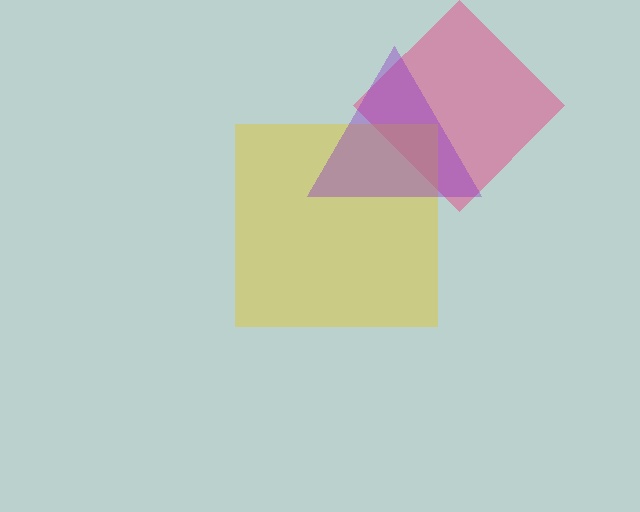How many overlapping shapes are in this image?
There are 3 overlapping shapes in the image.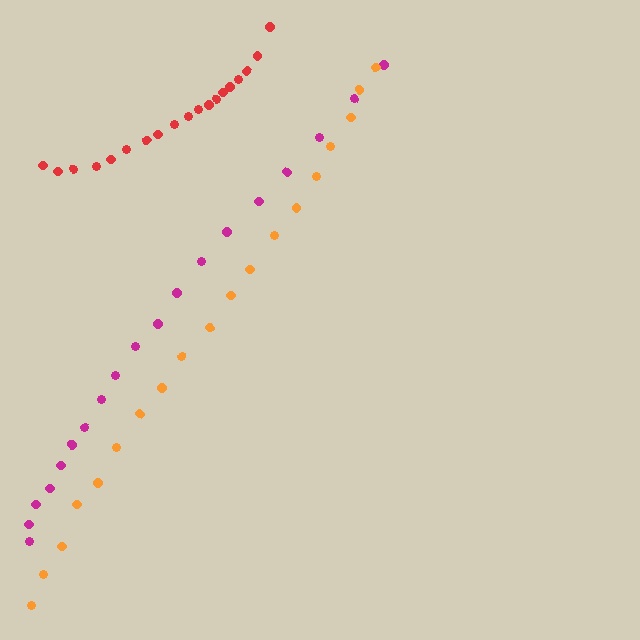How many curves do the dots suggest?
There are 3 distinct paths.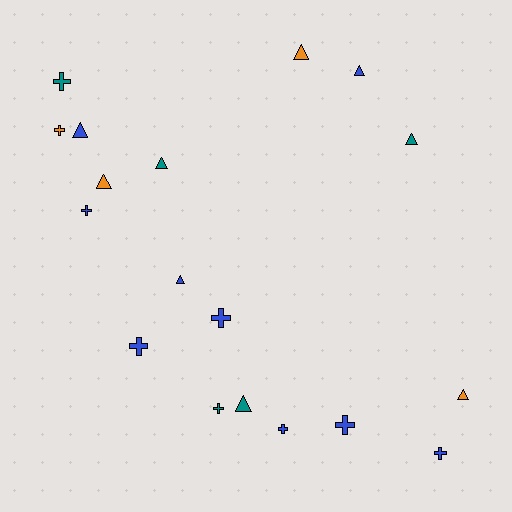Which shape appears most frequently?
Cross, with 9 objects.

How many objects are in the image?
There are 18 objects.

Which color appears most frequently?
Blue, with 9 objects.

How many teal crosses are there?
There are 2 teal crosses.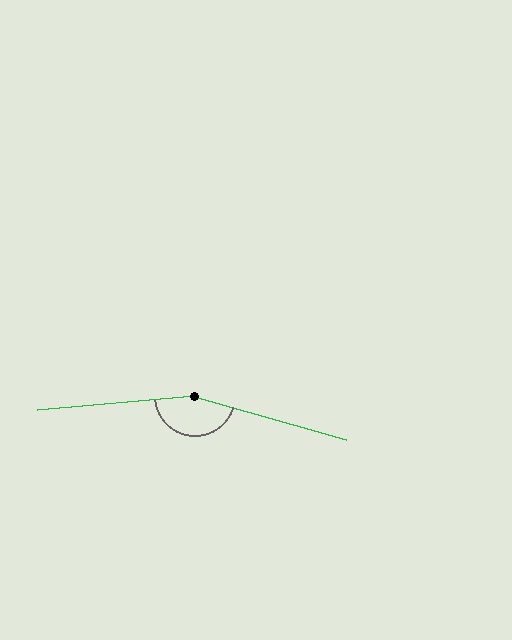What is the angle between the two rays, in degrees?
Approximately 159 degrees.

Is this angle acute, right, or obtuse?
It is obtuse.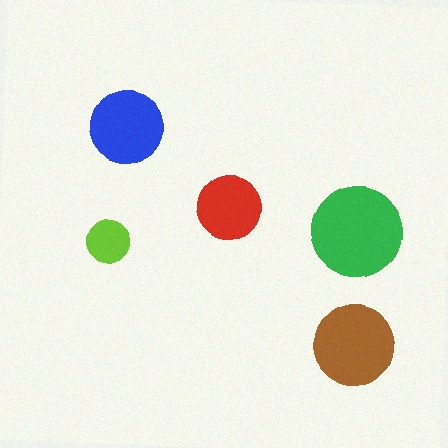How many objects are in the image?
There are 5 objects in the image.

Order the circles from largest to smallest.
the green one, the brown one, the blue one, the red one, the lime one.